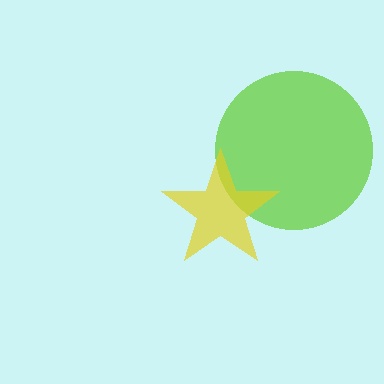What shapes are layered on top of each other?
The layered shapes are: a lime circle, a yellow star.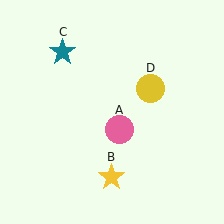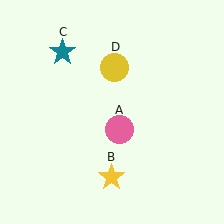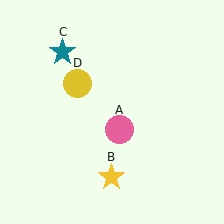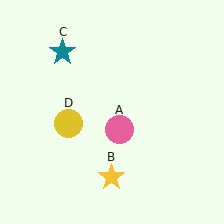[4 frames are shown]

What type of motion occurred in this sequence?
The yellow circle (object D) rotated counterclockwise around the center of the scene.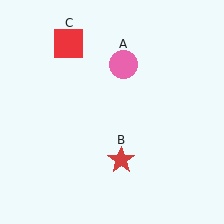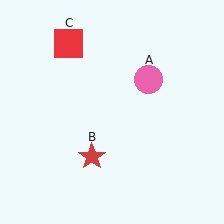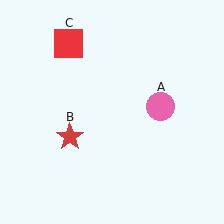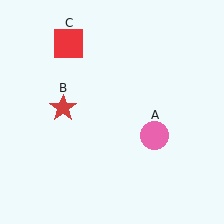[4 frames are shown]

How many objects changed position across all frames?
2 objects changed position: pink circle (object A), red star (object B).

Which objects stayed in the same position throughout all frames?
Red square (object C) remained stationary.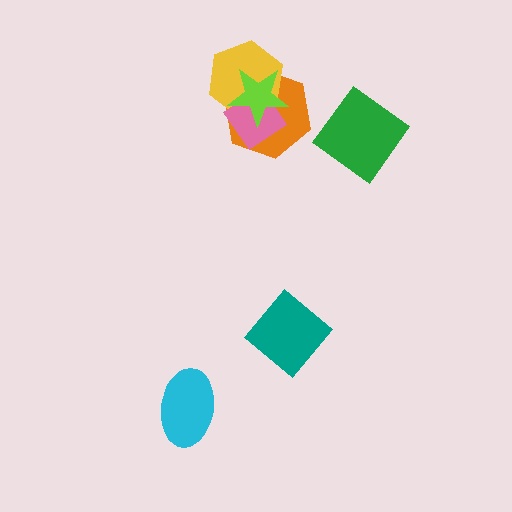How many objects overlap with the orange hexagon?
3 objects overlap with the orange hexagon.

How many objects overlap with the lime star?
3 objects overlap with the lime star.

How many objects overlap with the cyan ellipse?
0 objects overlap with the cyan ellipse.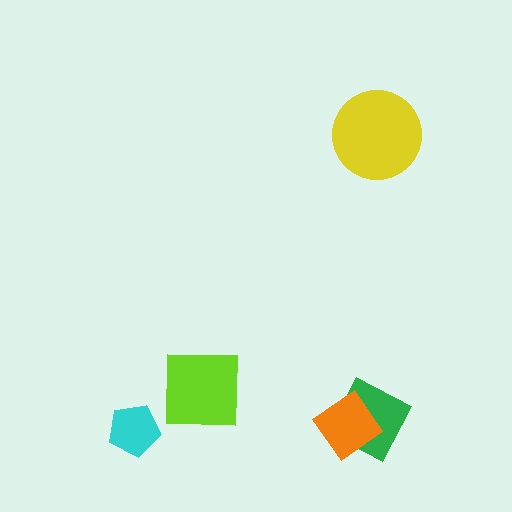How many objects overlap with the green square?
1 object overlaps with the green square.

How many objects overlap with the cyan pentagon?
0 objects overlap with the cyan pentagon.